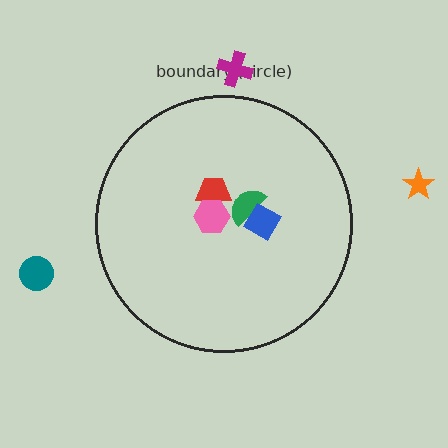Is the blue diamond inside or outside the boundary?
Inside.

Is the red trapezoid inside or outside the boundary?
Inside.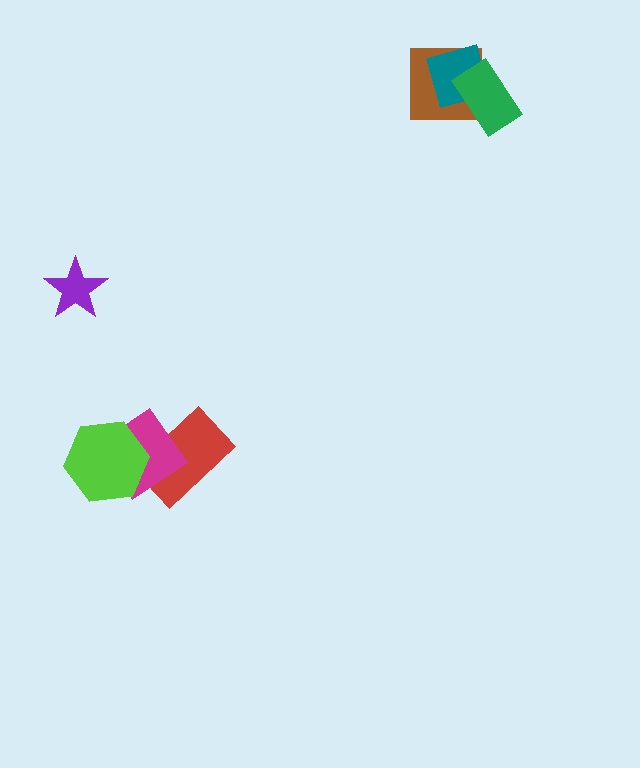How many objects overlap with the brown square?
2 objects overlap with the brown square.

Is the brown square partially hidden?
Yes, it is partially covered by another shape.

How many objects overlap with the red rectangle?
2 objects overlap with the red rectangle.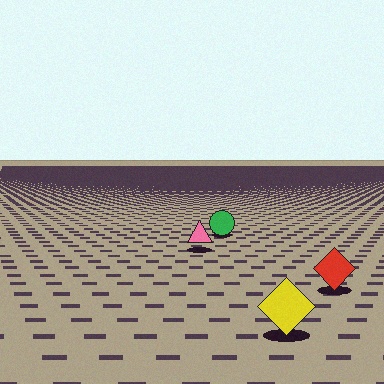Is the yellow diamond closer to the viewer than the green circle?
Yes. The yellow diamond is closer — you can tell from the texture gradient: the ground texture is coarser near it.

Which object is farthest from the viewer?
The green circle is farthest from the viewer. It appears smaller and the ground texture around it is denser.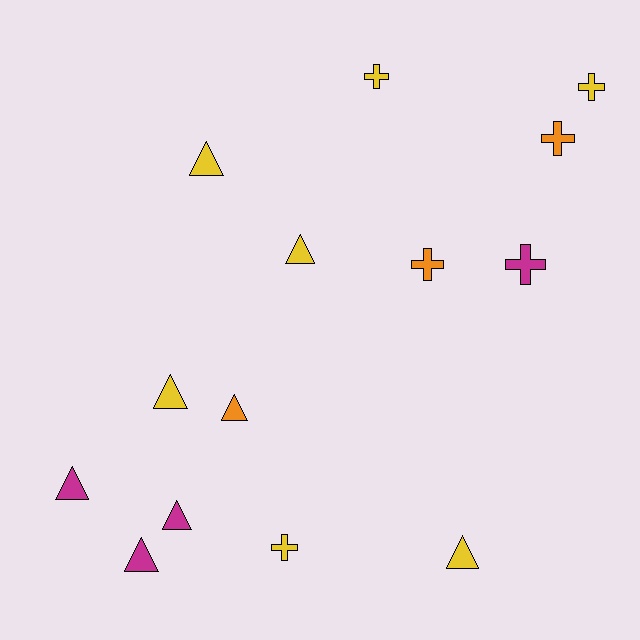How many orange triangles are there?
There is 1 orange triangle.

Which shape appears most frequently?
Triangle, with 8 objects.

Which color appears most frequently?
Yellow, with 7 objects.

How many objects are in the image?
There are 14 objects.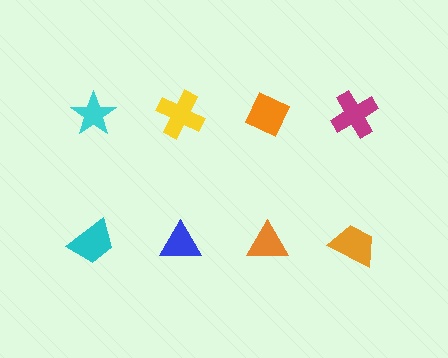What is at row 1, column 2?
A yellow cross.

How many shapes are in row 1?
4 shapes.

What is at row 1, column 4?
A magenta cross.